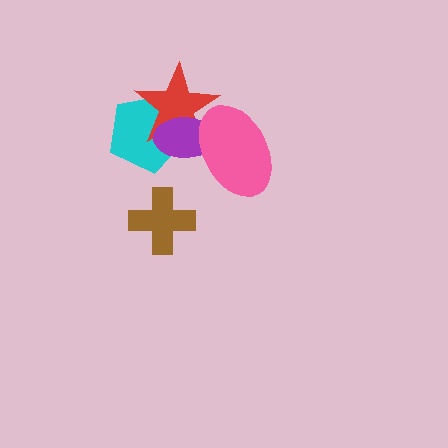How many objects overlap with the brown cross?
0 objects overlap with the brown cross.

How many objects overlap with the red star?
3 objects overlap with the red star.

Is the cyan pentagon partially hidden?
Yes, it is partially covered by another shape.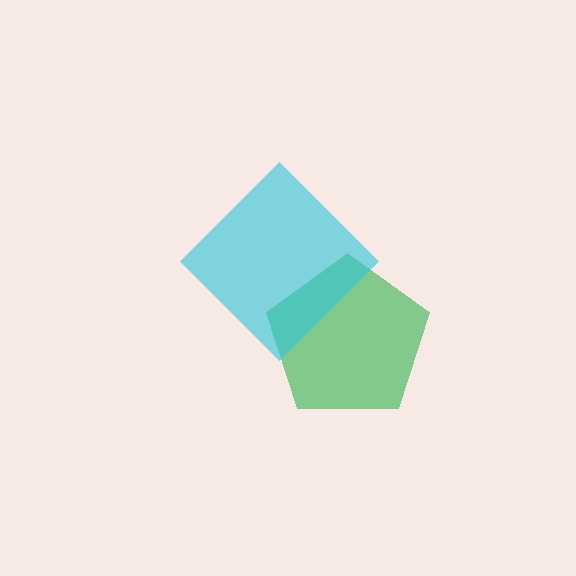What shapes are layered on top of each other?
The layered shapes are: a green pentagon, a cyan diamond.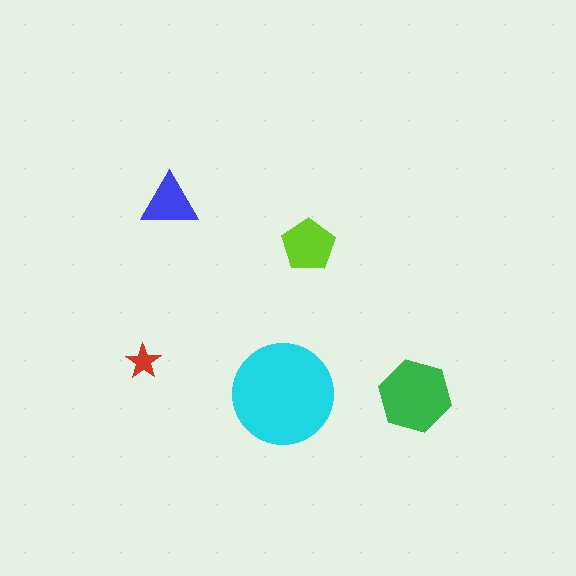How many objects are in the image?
There are 5 objects in the image.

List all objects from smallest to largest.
The red star, the blue triangle, the lime pentagon, the green hexagon, the cyan circle.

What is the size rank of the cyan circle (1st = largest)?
1st.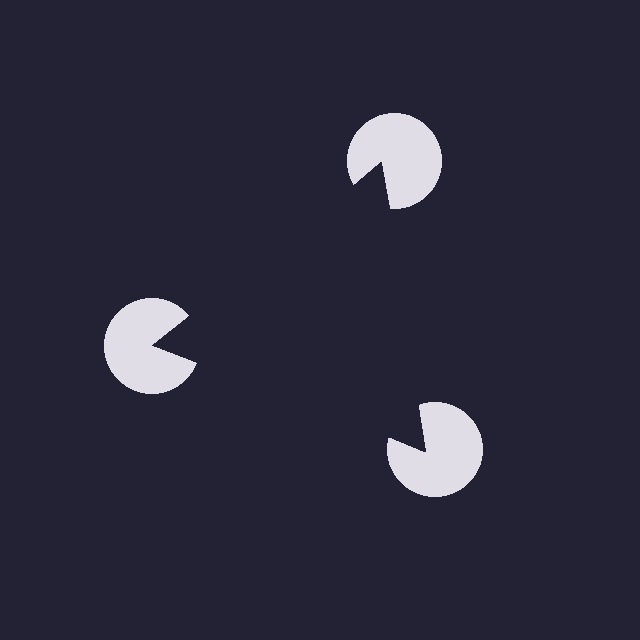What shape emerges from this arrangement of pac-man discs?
An illusory triangle — its edges are inferred from the aligned wedge cuts in the pac-man discs, not physically drawn.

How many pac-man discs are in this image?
There are 3 — one at each vertex of the illusory triangle.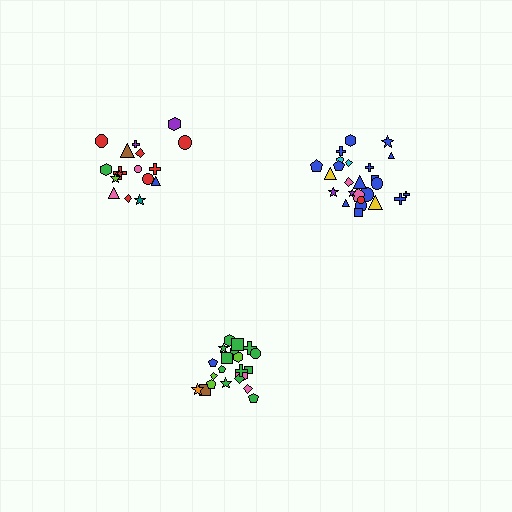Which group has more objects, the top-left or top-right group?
The top-right group.